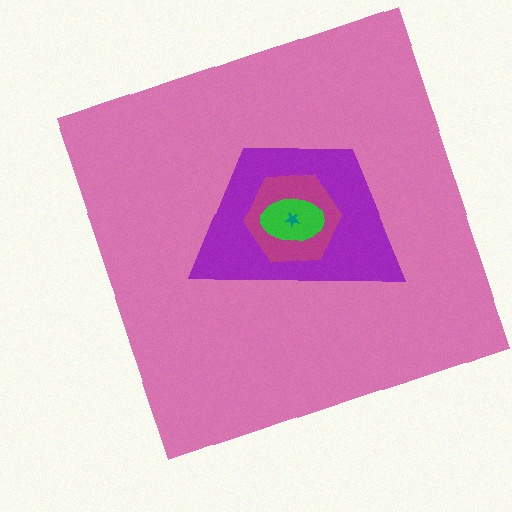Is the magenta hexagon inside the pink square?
Yes.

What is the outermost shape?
The pink square.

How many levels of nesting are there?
5.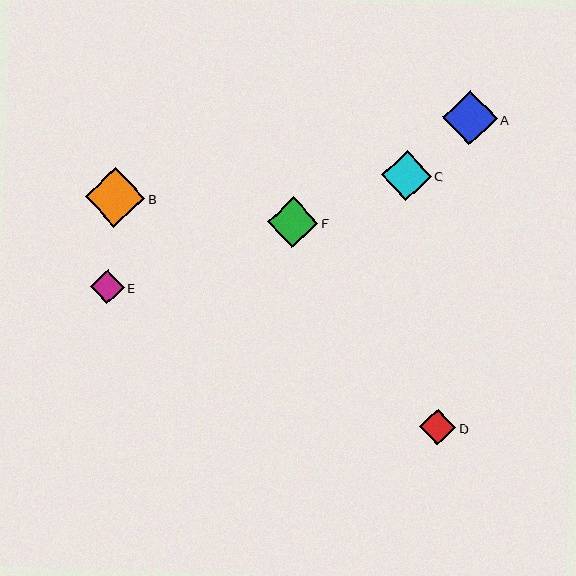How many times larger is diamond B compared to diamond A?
Diamond B is approximately 1.1 times the size of diamond A.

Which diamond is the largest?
Diamond B is the largest with a size of approximately 60 pixels.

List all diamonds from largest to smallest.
From largest to smallest: B, A, F, C, D, E.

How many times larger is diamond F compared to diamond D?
Diamond F is approximately 1.4 times the size of diamond D.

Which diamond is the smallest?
Diamond E is the smallest with a size of approximately 34 pixels.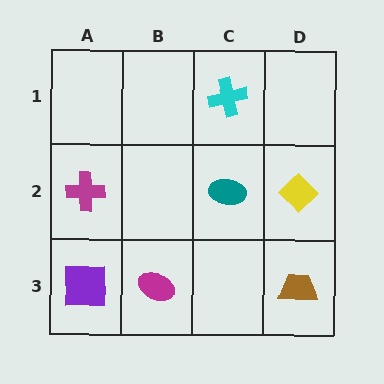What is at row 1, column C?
A cyan cross.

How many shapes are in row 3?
3 shapes.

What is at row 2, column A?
A magenta cross.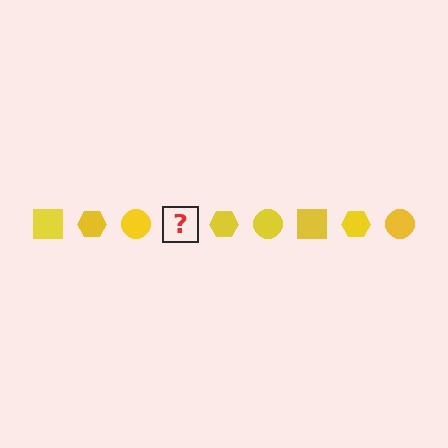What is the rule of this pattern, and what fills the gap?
The rule is that the pattern cycles through square, hexagon, circle shapes in yellow. The gap should be filled with a yellow square.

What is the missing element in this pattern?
The missing element is a yellow square.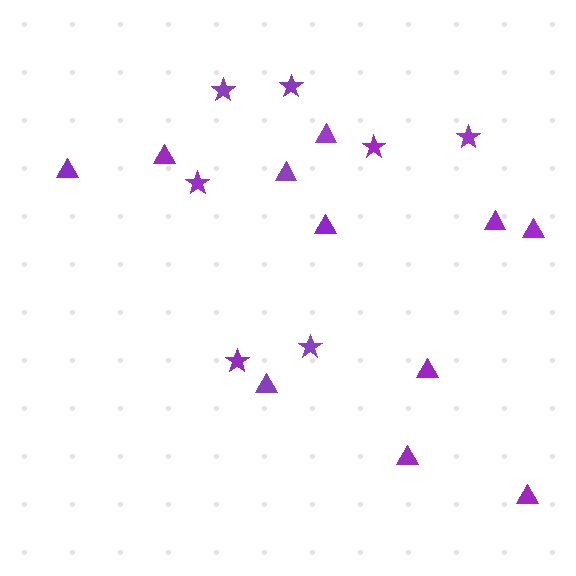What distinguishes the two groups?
There are 2 groups: one group of stars (7) and one group of triangles (11).